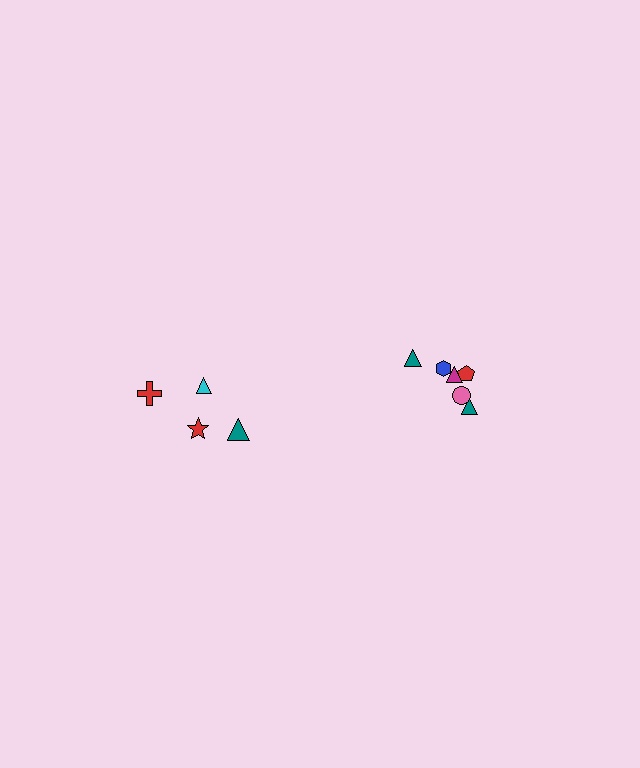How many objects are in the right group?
There are 6 objects.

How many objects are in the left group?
There are 4 objects.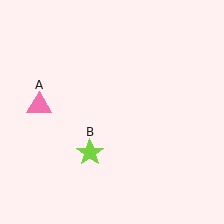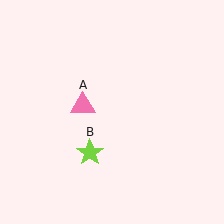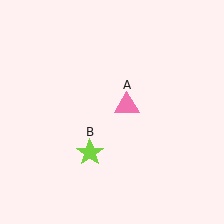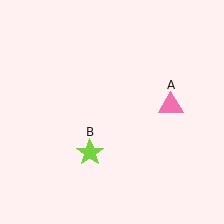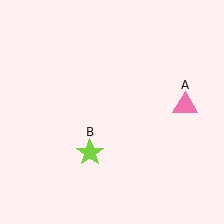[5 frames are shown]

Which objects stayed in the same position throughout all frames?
Lime star (object B) remained stationary.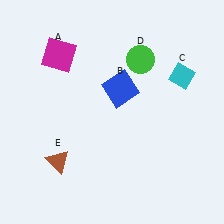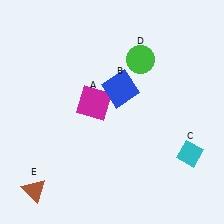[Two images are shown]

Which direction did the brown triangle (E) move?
The brown triangle (E) moved down.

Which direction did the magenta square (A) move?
The magenta square (A) moved down.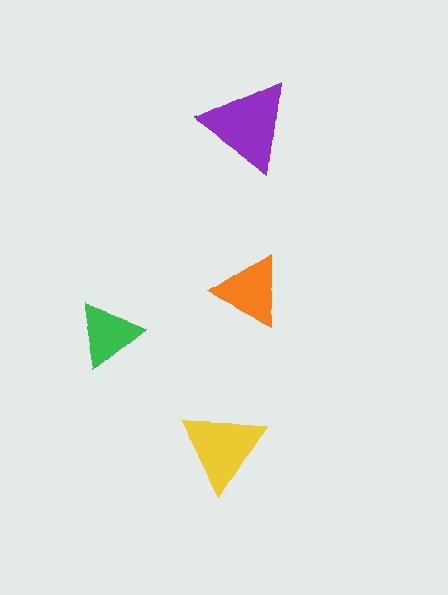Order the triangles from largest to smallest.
the purple one, the yellow one, the orange one, the green one.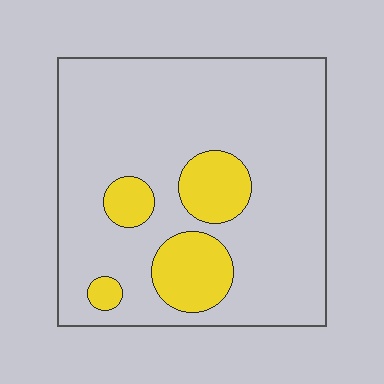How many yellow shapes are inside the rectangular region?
4.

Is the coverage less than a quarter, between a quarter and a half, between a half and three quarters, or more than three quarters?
Less than a quarter.